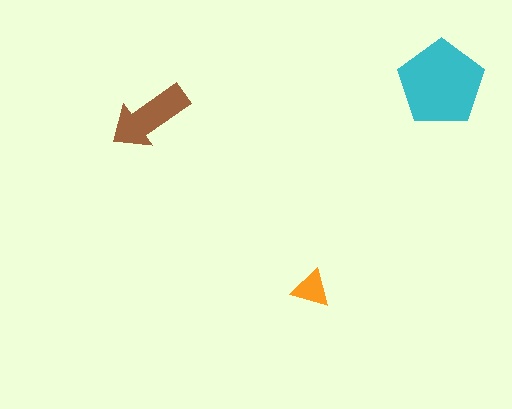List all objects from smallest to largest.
The orange triangle, the brown arrow, the cyan pentagon.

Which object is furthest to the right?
The cyan pentagon is rightmost.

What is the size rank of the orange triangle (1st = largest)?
3rd.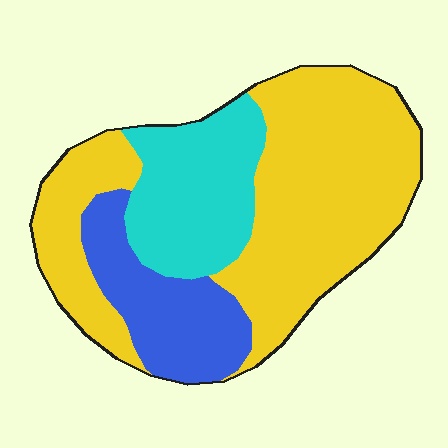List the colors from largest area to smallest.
From largest to smallest: yellow, cyan, blue.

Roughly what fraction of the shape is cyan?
Cyan covers 23% of the shape.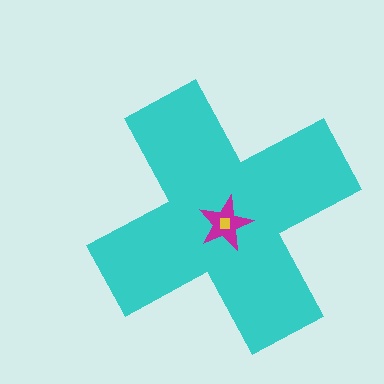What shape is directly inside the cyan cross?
The magenta star.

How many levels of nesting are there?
3.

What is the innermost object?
The yellow square.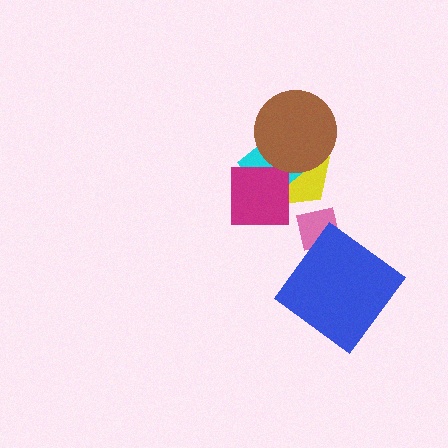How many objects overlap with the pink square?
1 object overlaps with the pink square.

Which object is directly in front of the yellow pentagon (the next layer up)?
The cyan diamond is directly in front of the yellow pentagon.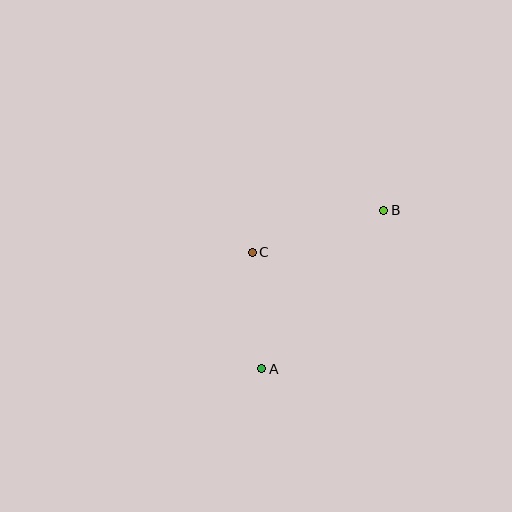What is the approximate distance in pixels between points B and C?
The distance between B and C is approximately 138 pixels.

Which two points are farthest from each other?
Points A and B are farthest from each other.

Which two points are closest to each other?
Points A and C are closest to each other.